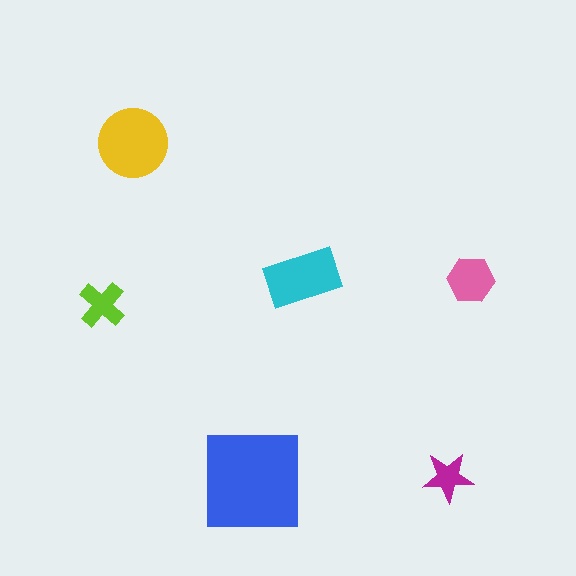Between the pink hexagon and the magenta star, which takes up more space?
The pink hexagon.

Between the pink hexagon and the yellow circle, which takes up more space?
The yellow circle.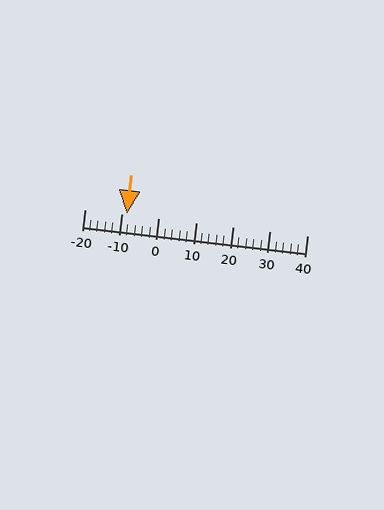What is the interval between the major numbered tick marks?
The major tick marks are spaced 10 units apart.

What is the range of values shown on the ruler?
The ruler shows values from -20 to 40.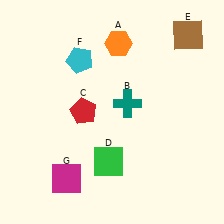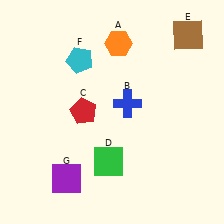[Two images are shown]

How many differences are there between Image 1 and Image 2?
There are 2 differences between the two images.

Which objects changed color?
B changed from teal to blue. G changed from magenta to purple.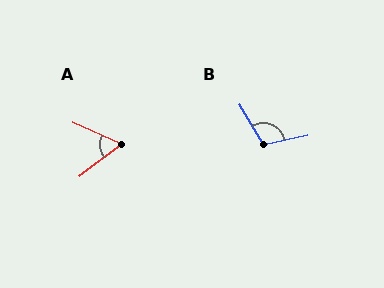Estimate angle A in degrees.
Approximately 61 degrees.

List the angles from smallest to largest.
A (61°), B (109°).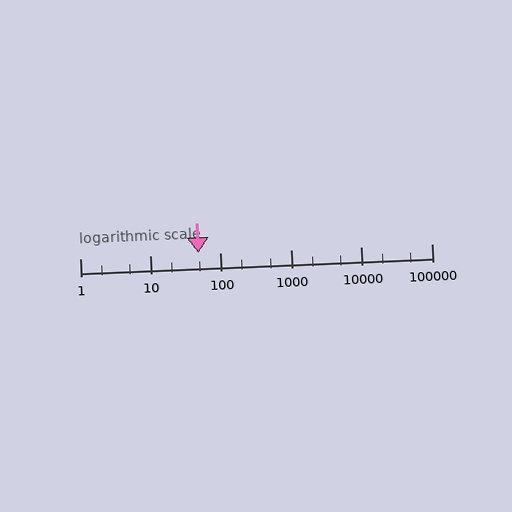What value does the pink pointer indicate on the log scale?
The pointer indicates approximately 48.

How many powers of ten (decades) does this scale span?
The scale spans 5 decades, from 1 to 100000.